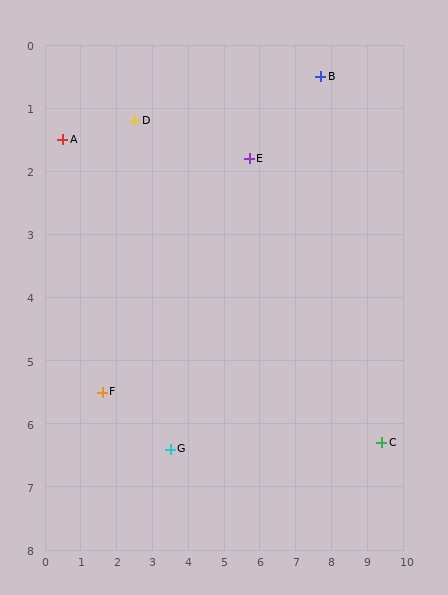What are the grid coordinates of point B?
Point B is at approximately (7.7, 0.5).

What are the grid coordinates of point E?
Point E is at approximately (5.7, 1.8).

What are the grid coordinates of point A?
Point A is at approximately (0.5, 1.5).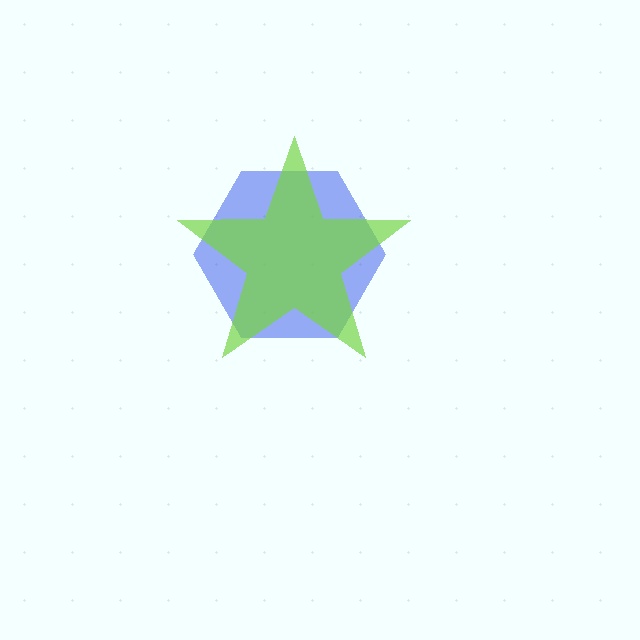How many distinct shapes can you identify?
There are 2 distinct shapes: a blue hexagon, a lime star.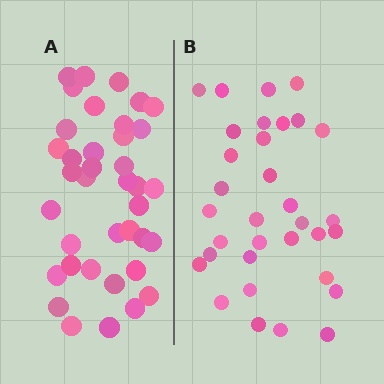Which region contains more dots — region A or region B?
Region A (the left region) has more dots.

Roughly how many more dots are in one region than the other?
Region A has about 5 more dots than region B.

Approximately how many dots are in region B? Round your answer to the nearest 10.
About 30 dots. (The exact count is 33, which rounds to 30.)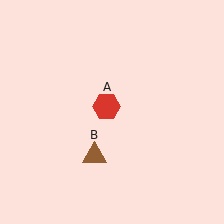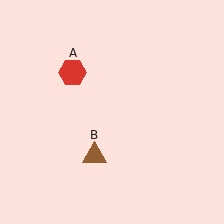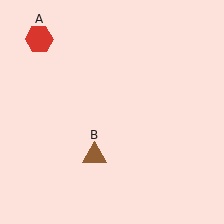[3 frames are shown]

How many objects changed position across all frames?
1 object changed position: red hexagon (object A).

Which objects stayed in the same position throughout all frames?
Brown triangle (object B) remained stationary.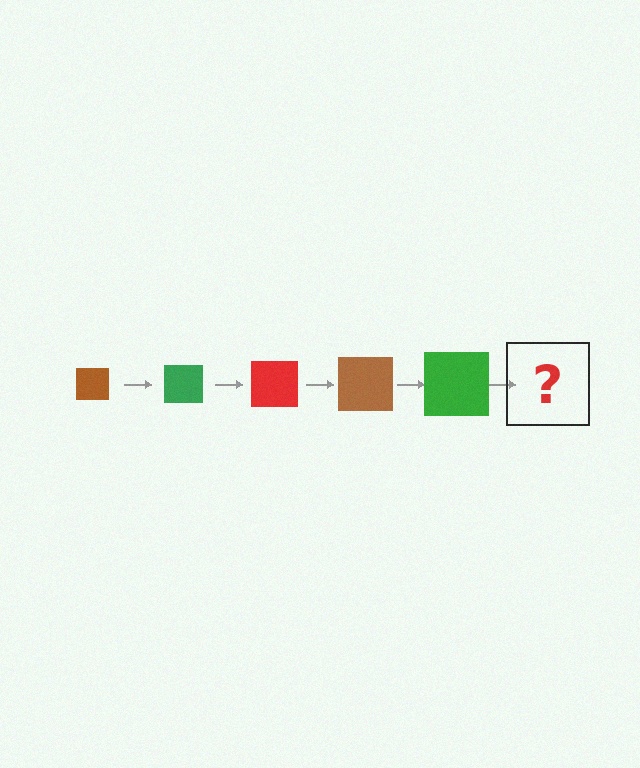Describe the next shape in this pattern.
It should be a red square, larger than the previous one.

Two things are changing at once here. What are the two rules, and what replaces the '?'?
The two rules are that the square grows larger each step and the color cycles through brown, green, and red. The '?' should be a red square, larger than the previous one.